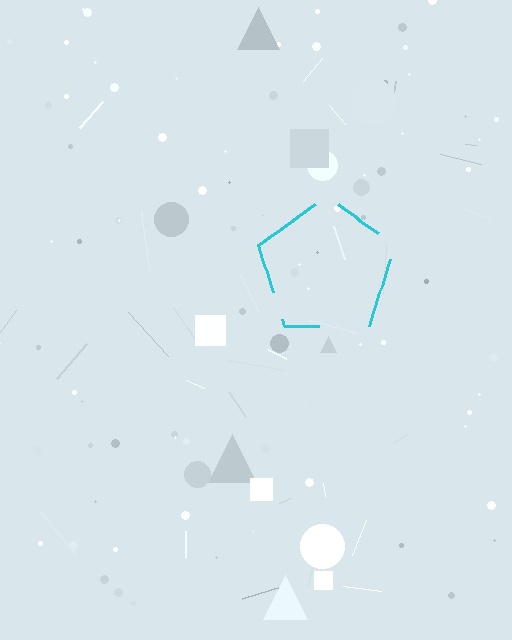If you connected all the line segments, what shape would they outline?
They would outline a pentagon.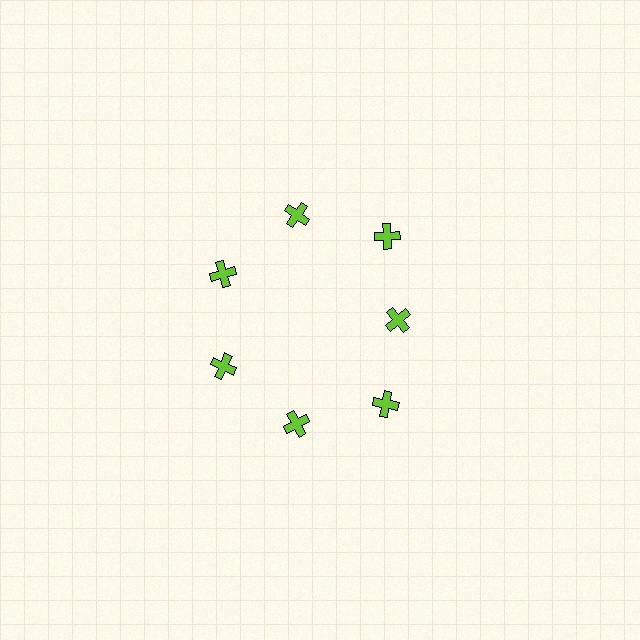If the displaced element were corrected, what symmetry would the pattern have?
It would have 7-fold rotational symmetry — the pattern would map onto itself every 51 degrees.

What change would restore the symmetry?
The symmetry would be restored by moving it outward, back onto the ring so that all 7 crosses sit at equal angles and equal distance from the center.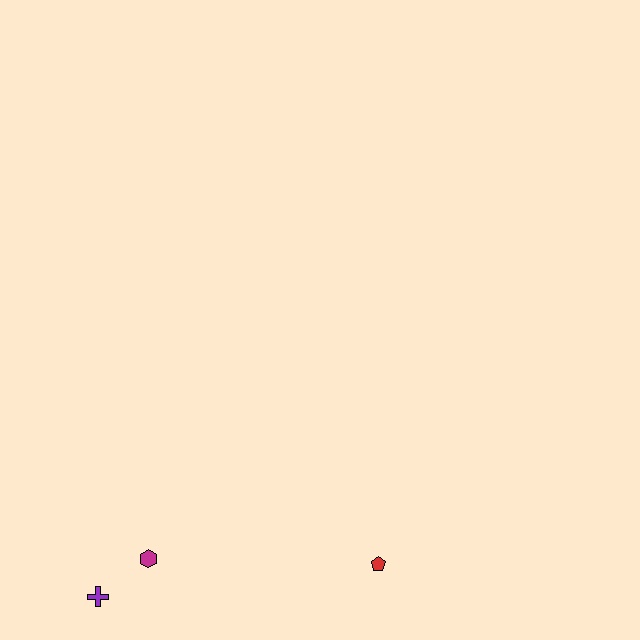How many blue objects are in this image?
There are no blue objects.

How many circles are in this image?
There are no circles.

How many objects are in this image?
There are 3 objects.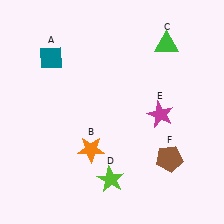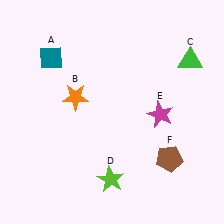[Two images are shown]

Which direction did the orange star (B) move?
The orange star (B) moved up.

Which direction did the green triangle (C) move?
The green triangle (C) moved right.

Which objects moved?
The objects that moved are: the orange star (B), the green triangle (C).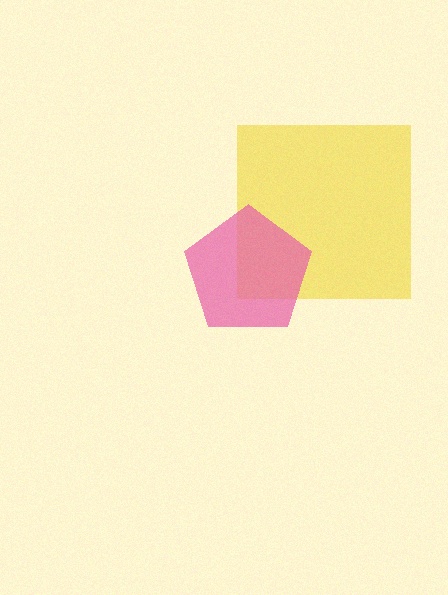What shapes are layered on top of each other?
The layered shapes are: a yellow square, a pink pentagon.